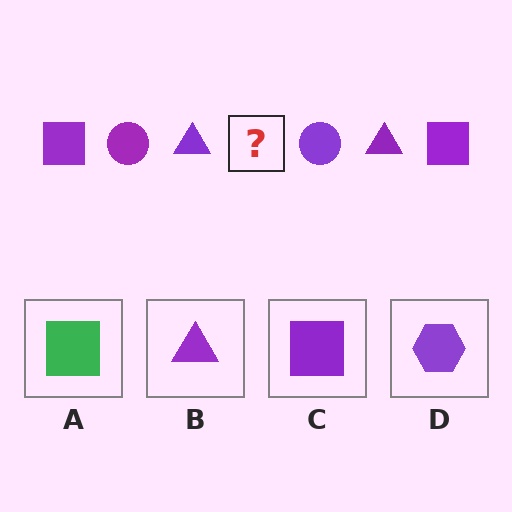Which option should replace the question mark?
Option C.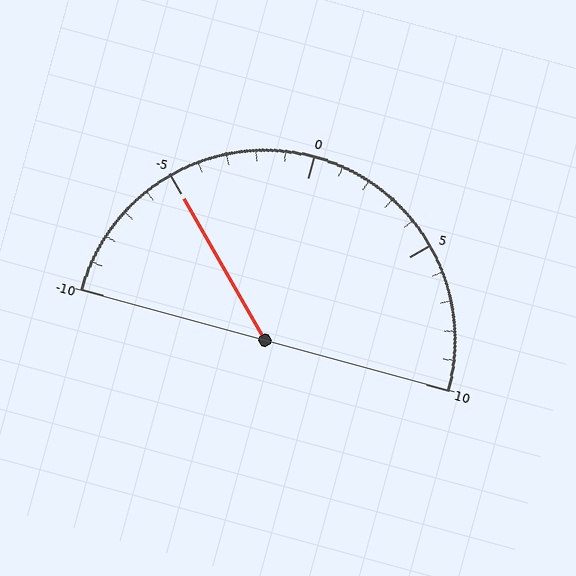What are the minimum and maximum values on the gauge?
The gauge ranges from -10 to 10.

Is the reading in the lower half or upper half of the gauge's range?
The reading is in the lower half of the range (-10 to 10).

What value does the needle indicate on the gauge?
The needle indicates approximately -5.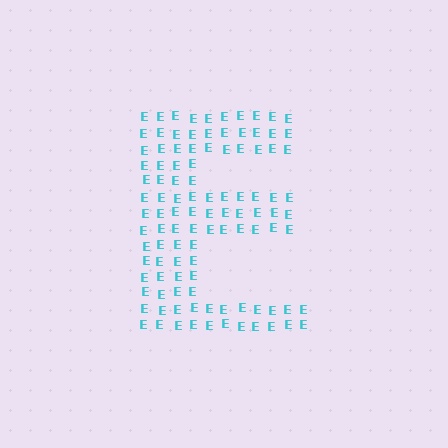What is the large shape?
The large shape is the letter E.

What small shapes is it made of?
It is made of small letter E's.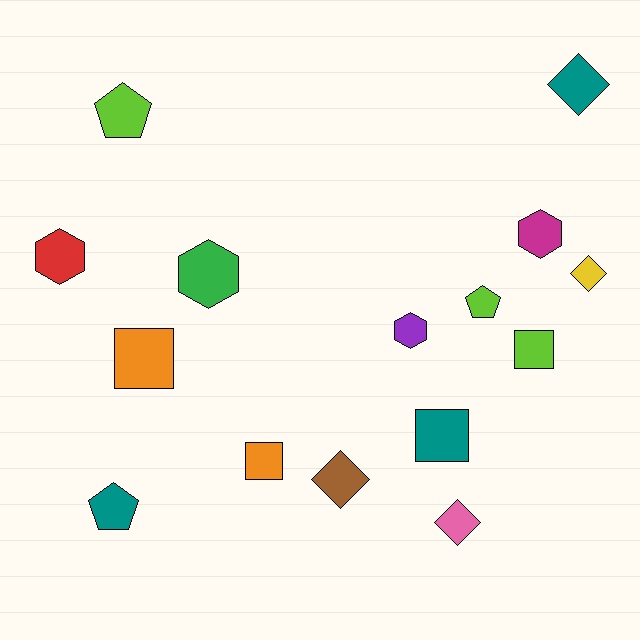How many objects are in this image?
There are 15 objects.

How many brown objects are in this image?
There is 1 brown object.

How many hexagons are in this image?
There are 4 hexagons.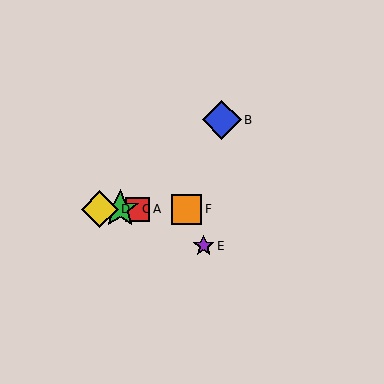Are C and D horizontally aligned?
Yes, both are at y≈209.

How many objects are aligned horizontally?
4 objects (A, C, D, F) are aligned horizontally.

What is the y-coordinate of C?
Object C is at y≈209.